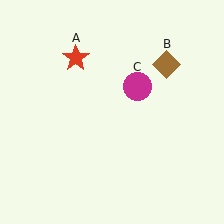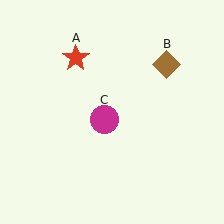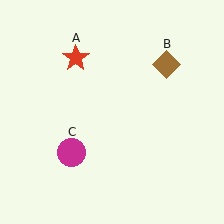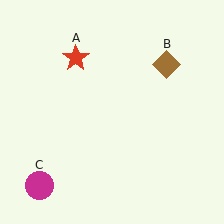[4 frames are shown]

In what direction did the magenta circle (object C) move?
The magenta circle (object C) moved down and to the left.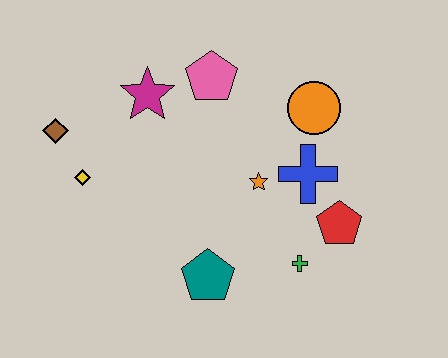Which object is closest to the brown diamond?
The yellow diamond is closest to the brown diamond.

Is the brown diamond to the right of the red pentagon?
No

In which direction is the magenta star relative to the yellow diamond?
The magenta star is above the yellow diamond.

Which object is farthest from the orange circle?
The brown diamond is farthest from the orange circle.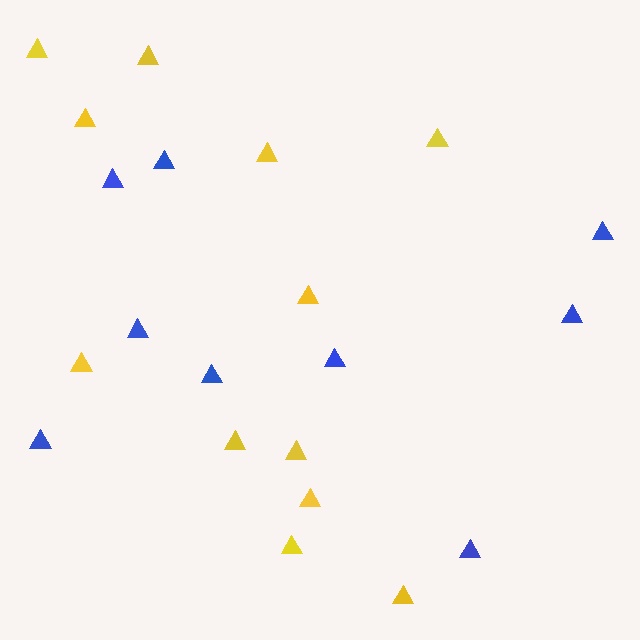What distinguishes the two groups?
There are 2 groups: one group of blue triangles (9) and one group of yellow triangles (12).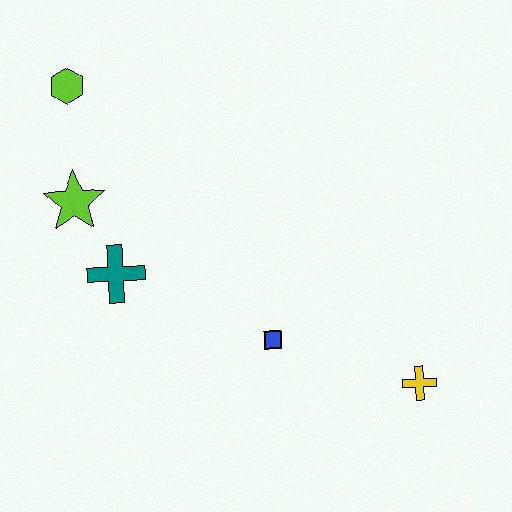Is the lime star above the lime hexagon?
No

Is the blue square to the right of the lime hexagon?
Yes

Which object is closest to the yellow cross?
The blue square is closest to the yellow cross.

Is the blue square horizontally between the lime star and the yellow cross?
Yes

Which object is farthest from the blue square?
The lime hexagon is farthest from the blue square.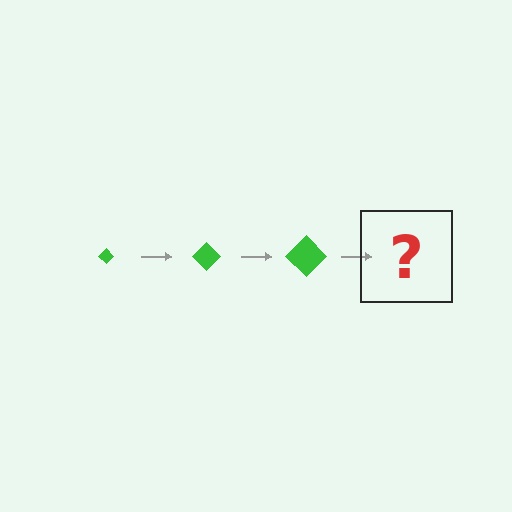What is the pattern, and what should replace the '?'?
The pattern is that the diamond gets progressively larger each step. The '?' should be a green diamond, larger than the previous one.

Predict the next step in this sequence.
The next step is a green diamond, larger than the previous one.